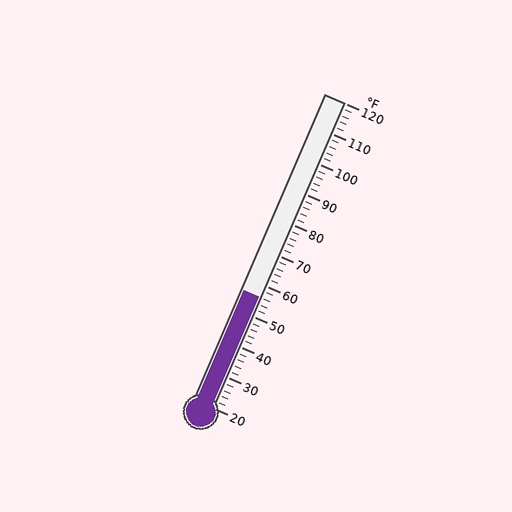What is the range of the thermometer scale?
The thermometer scale ranges from 20°F to 120°F.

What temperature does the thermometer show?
The thermometer shows approximately 56°F.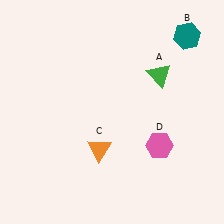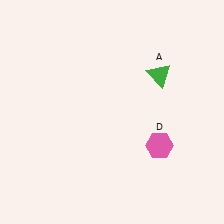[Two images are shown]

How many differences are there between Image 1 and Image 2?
There are 2 differences between the two images.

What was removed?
The teal hexagon (B), the orange triangle (C) were removed in Image 2.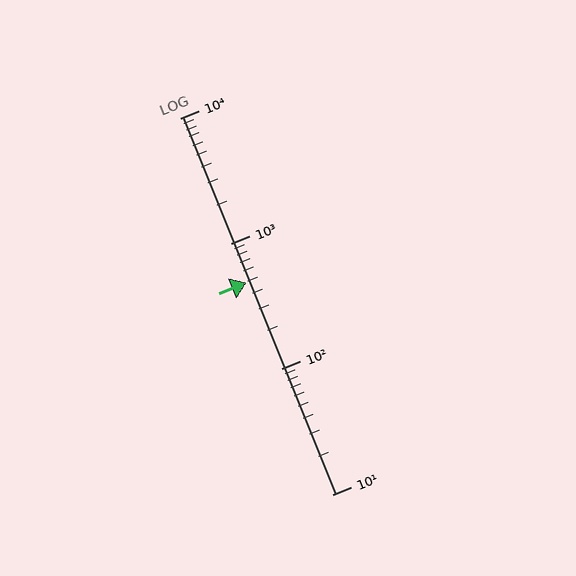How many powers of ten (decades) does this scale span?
The scale spans 3 decades, from 10 to 10000.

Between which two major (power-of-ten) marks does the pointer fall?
The pointer is between 100 and 1000.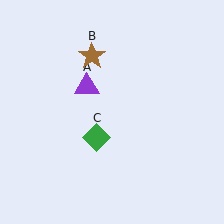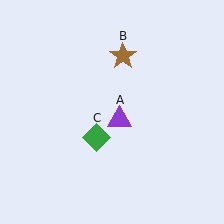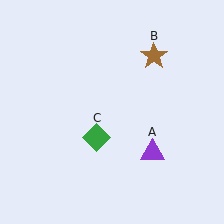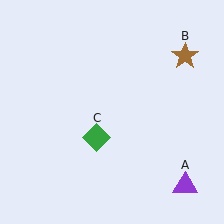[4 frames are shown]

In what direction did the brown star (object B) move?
The brown star (object B) moved right.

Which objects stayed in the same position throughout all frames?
Green diamond (object C) remained stationary.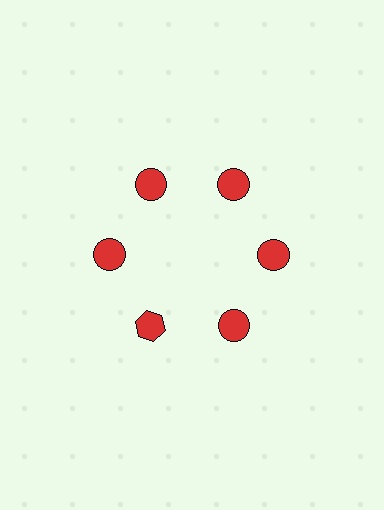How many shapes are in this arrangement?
There are 6 shapes arranged in a ring pattern.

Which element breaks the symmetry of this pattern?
The red hexagon at roughly the 7 o'clock position breaks the symmetry. All other shapes are red circles.